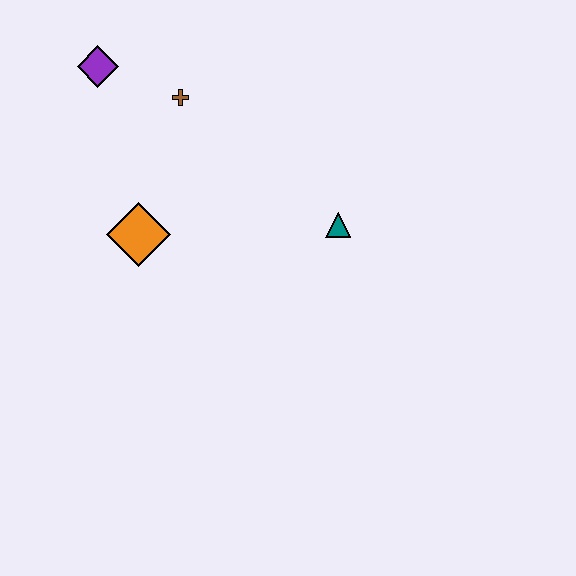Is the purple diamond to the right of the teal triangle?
No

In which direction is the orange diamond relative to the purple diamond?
The orange diamond is below the purple diamond.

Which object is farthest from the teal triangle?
The purple diamond is farthest from the teal triangle.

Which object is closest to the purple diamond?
The brown cross is closest to the purple diamond.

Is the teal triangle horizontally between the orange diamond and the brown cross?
No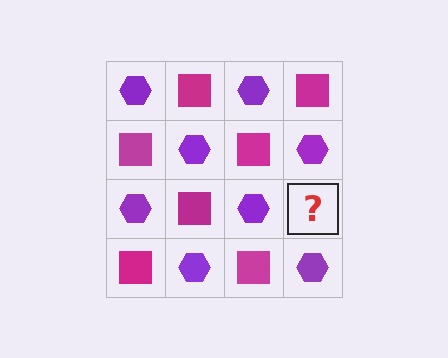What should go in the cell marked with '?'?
The missing cell should contain a magenta square.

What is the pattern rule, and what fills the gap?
The rule is that it alternates purple hexagon and magenta square in a checkerboard pattern. The gap should be filled with a magenta square.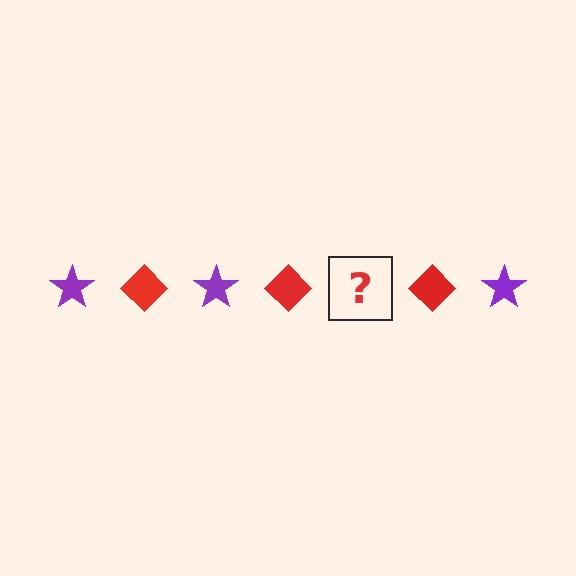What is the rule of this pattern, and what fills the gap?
The rule is that the pattern alternates between purple star and red diamond. The gap should be filled with a purple star.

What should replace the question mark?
The question mark should be replaced with a purple star.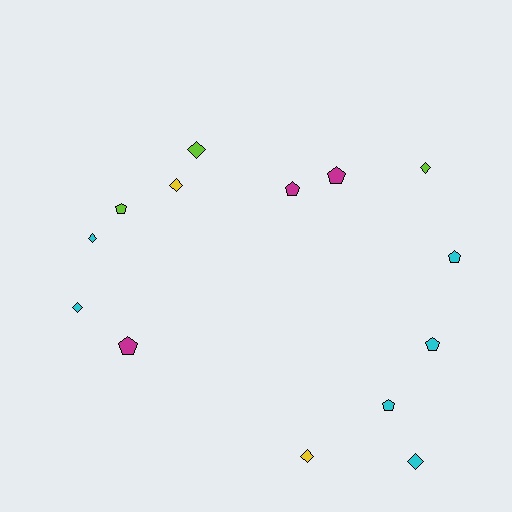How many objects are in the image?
There are 14 objects.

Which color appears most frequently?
Cyan, with 6 objects.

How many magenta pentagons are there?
There are 3 magenta pentagons.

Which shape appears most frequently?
Diamond, with 7 objects.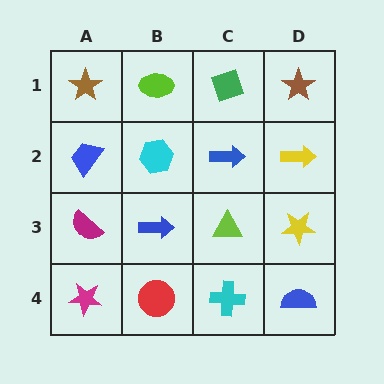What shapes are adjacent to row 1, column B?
A cyan hexagon (row 2, column B), a brown star (row 1, column A), a green diamond (row 1, column C).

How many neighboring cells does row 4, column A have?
2.